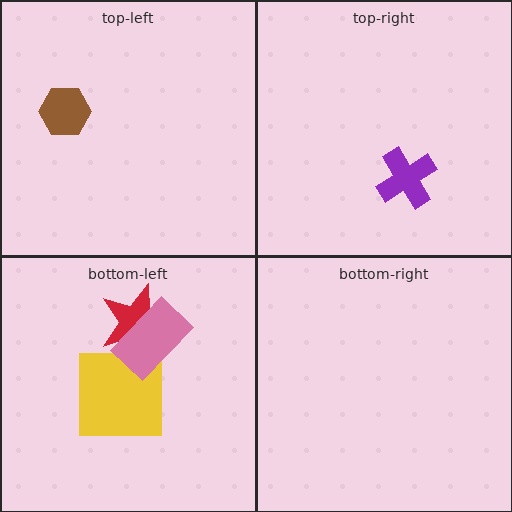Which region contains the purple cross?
The top-right region.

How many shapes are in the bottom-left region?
3.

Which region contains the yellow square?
The bottom-left region.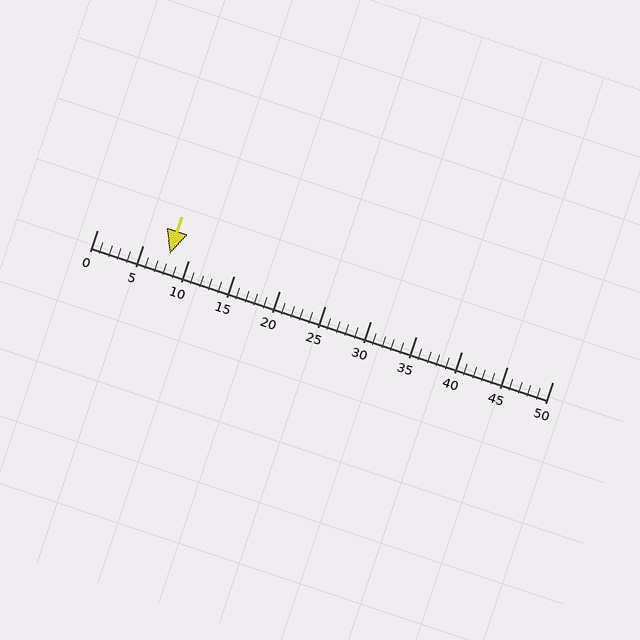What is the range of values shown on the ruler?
The ruler shows values from 0 to 50.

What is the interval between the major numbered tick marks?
The major tick marks are spaced 5 units apart.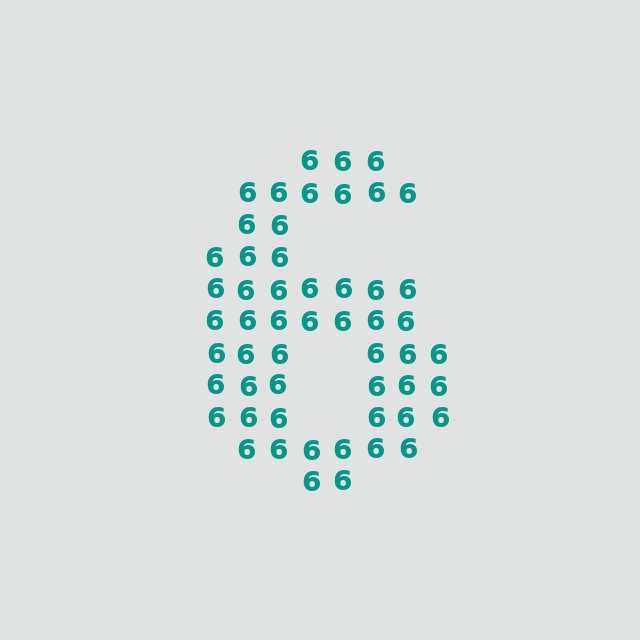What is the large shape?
The large shape is the digit 6.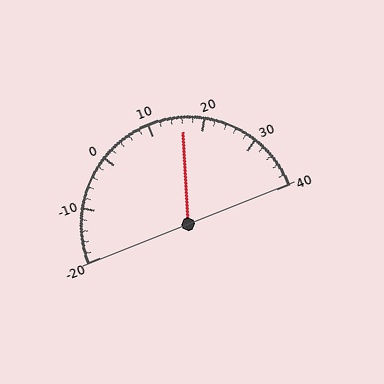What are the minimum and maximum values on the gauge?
The gauge ranges from -20 to 40.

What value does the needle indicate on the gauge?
The needle indicates approximately 16.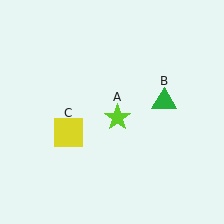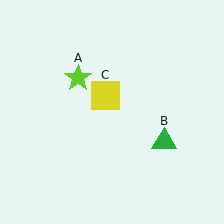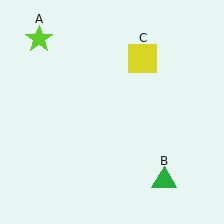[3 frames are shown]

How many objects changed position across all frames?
3 objects changed position: lime star (object A), green triangle (object B), yellow square (object C).